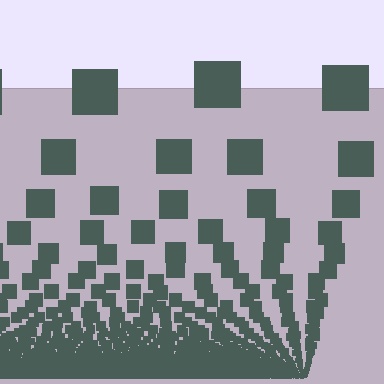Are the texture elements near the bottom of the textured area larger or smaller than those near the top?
Smaller. The gradient is inverted — elements near the bottom are smaller and denser.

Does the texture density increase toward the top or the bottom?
Density increases toward the bottom.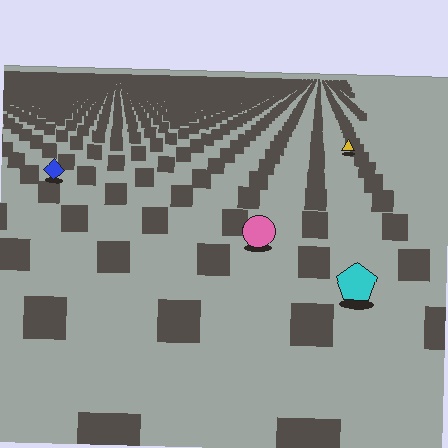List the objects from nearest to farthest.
From nearest to farthest: the cyan pentagon, the pink circle, the blue diamond, the yellow triangle.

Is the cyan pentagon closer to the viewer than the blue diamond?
Yes. The cyan pentagon is closer — you can tell from the texture gradient: the ground texture is coarser near it.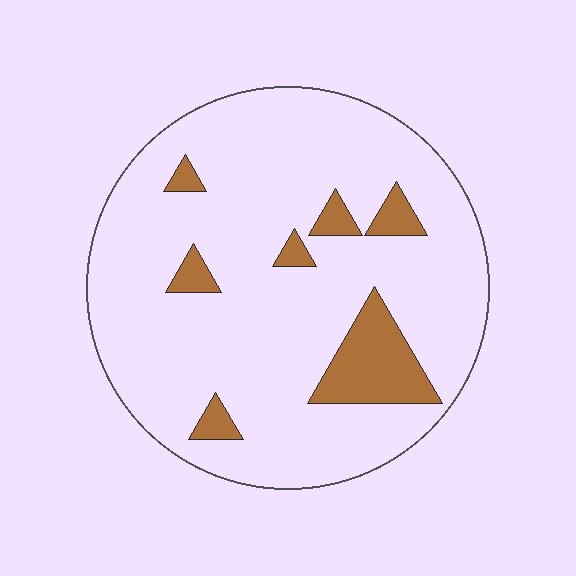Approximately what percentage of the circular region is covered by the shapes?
Approximately 10%.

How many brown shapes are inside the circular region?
7.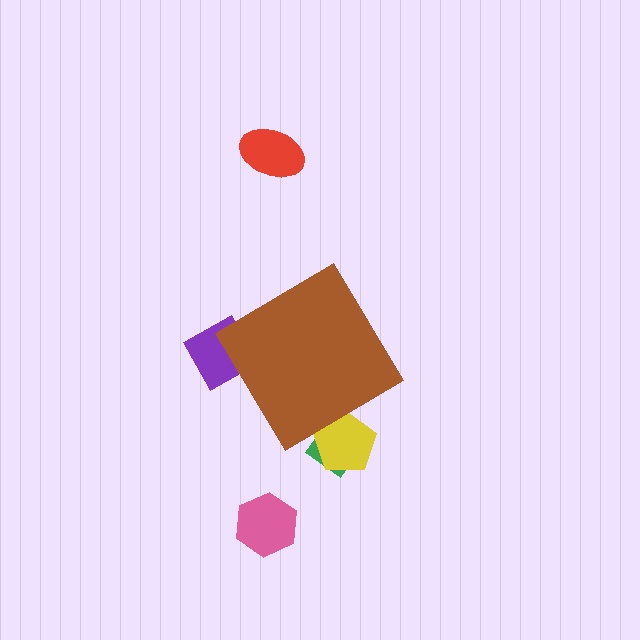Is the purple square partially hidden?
Yes, the purple square is partially hidden behind the brown diamond.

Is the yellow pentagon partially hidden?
Yes, the yellow pentagon is partially hidden behind the brown diamond.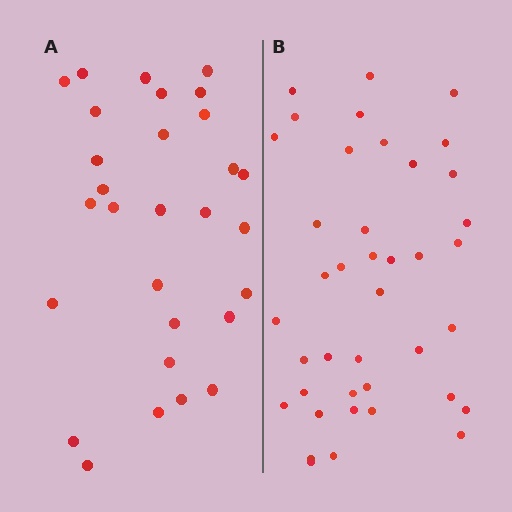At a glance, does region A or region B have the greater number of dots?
Region B (the right region) has more dots.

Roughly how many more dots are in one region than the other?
Region B has roughly 12 or so more dots than region A.